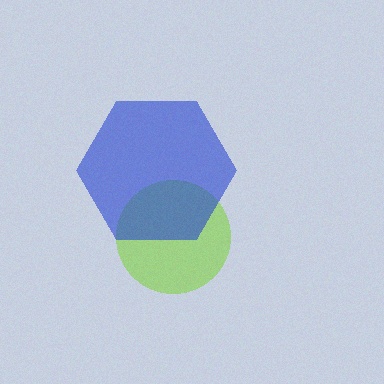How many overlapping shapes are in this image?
There are 2 overlapping shapes in the image.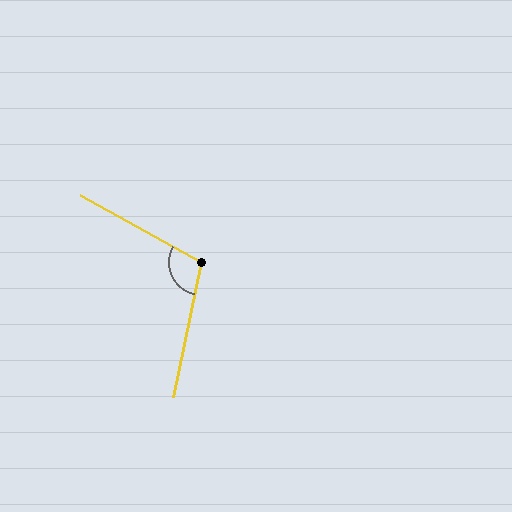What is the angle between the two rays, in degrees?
Approximately 107 degrees.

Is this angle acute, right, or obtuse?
It is obtuse.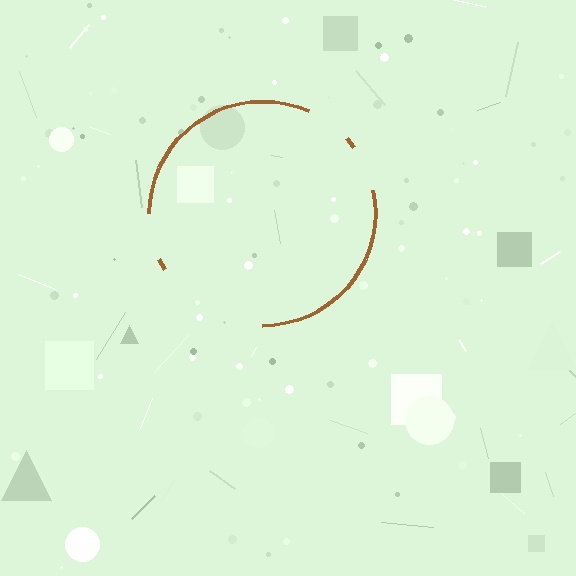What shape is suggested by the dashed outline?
The dashed outline suggests a circle.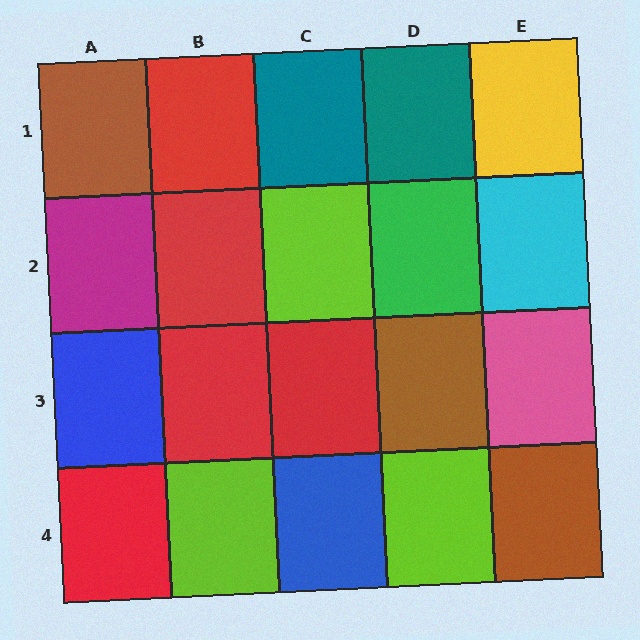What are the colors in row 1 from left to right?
Brown, red, teal, teal, yellow.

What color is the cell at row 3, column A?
Blue.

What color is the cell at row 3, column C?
Red.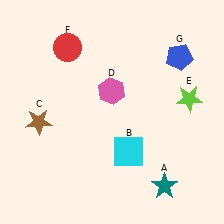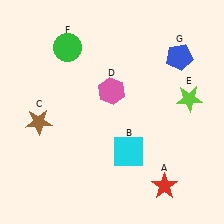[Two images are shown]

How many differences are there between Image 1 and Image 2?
There are 2 differences between the two images.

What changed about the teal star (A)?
In Image 1, A is teal. In Image 2, it changed to red.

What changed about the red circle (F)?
In Image 1, F is red. In Image 2, it changed to green.